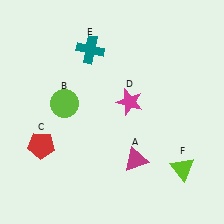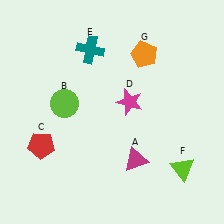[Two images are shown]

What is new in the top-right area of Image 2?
An orange pentagon (G) was added in the top-right area of Image 2.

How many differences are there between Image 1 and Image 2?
There is 1 difference between the two images.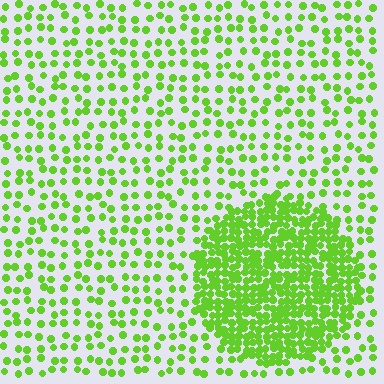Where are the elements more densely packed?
The elements are more densely packed inside the circle boundary.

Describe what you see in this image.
The image contains small lime elements arranged at two different densities. A circle-shaped region is visible where the elements are more densely packed than the surrounding area.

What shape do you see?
I see a circle.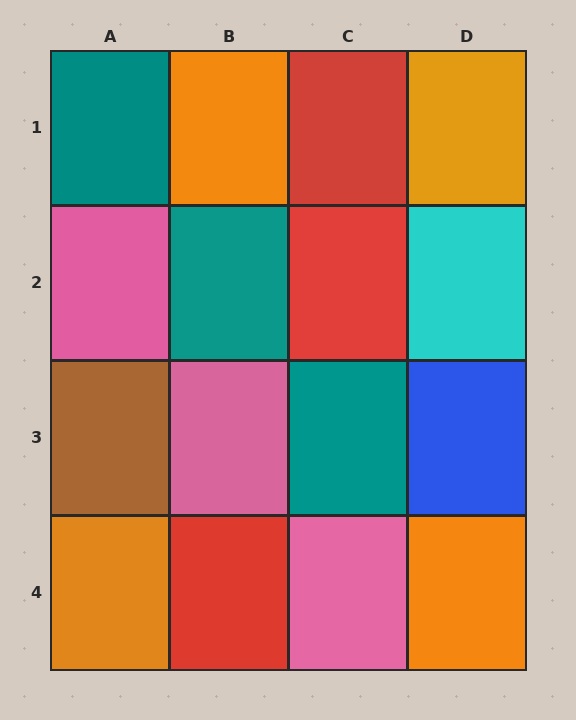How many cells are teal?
3 cells are teal.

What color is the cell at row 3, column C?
Teal.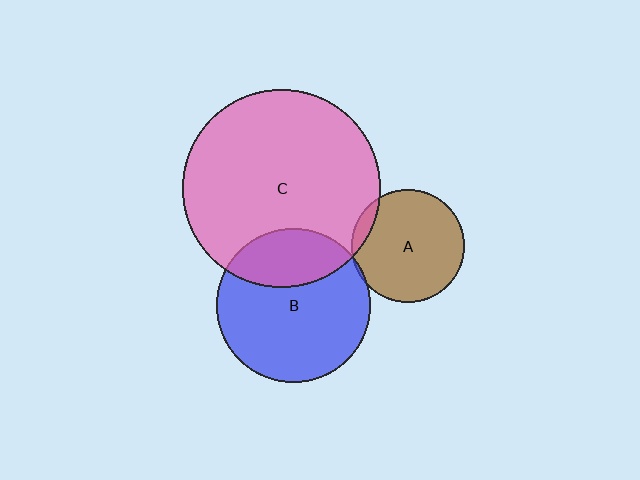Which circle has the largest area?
Circle C (pink).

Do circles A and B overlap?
Yes.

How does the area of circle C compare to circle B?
Approximately 1.6 times.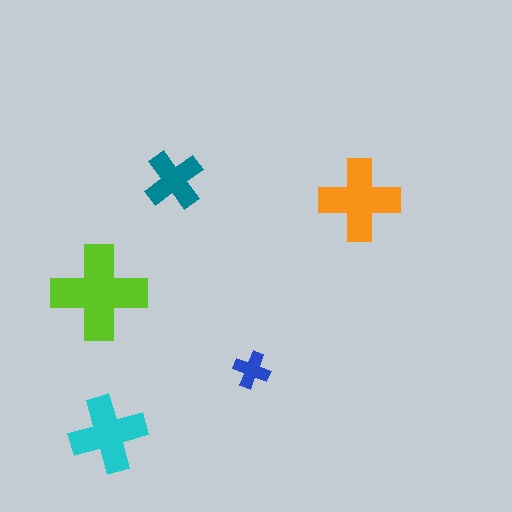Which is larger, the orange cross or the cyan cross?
The orange one.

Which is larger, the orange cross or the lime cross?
The lime one.